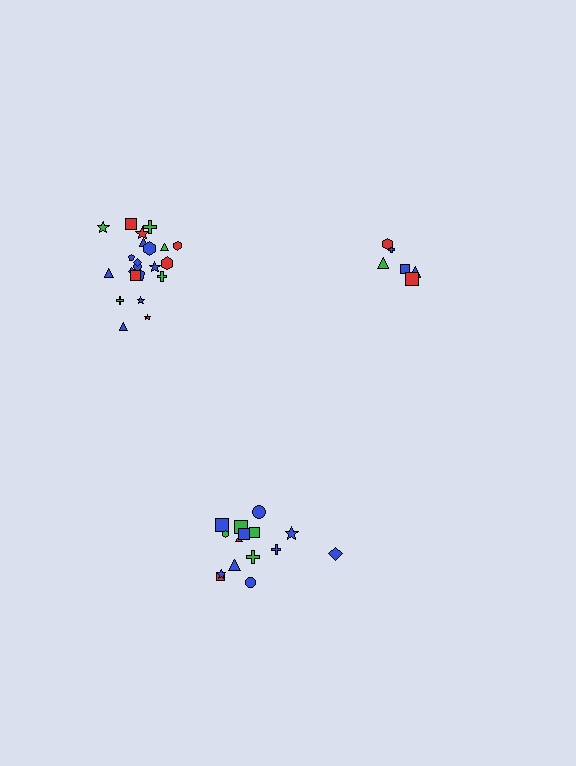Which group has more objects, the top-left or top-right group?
The top-left group.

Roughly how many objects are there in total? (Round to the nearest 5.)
Roughly 45 objects in total.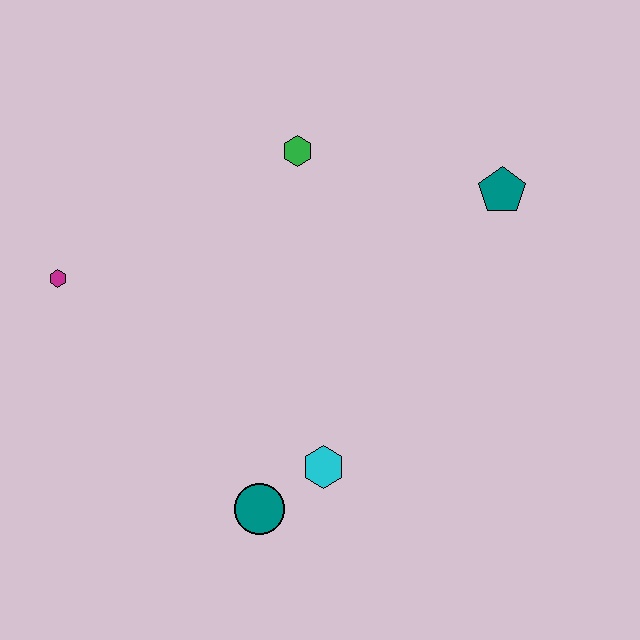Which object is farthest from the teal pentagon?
The magenta hexagon is farthest from the teal pentagon.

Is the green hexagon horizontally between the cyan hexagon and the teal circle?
Yes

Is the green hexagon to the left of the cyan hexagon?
Yes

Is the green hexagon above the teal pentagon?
Yes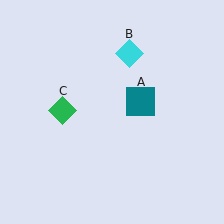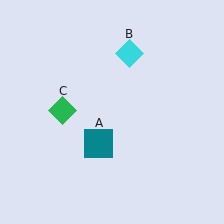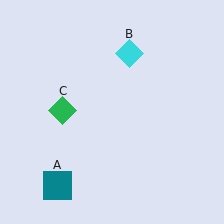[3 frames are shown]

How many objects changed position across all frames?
1 object changed position: teal square (object A).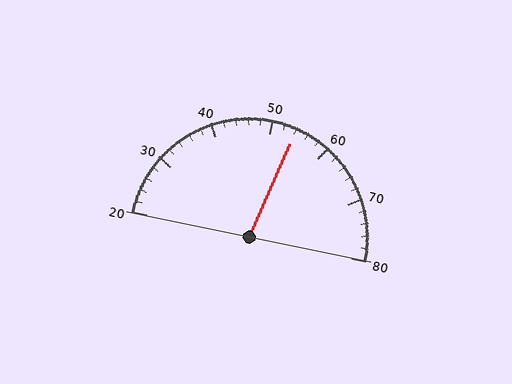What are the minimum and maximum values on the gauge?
The gauge ranges from 20 to 80.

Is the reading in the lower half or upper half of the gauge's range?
The reading is in the upper half of the range (20 to 80).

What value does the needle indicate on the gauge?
The needle indicates approximately 54.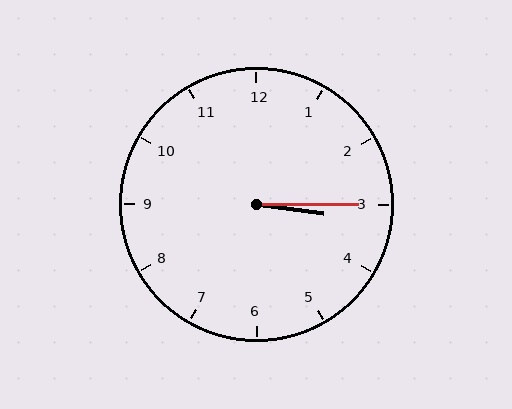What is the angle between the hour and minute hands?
Approximately 8 degrees.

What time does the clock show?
3:15.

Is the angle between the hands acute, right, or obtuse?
It is acute.